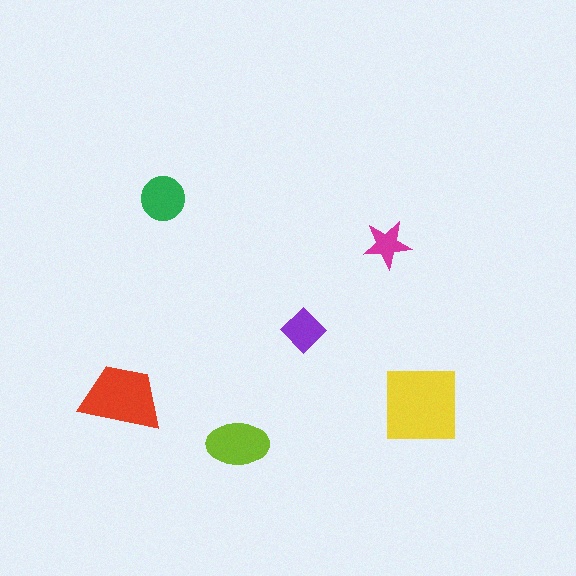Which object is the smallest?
The magenta star.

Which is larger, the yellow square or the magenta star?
The yellow square.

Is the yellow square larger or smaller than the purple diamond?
Larger.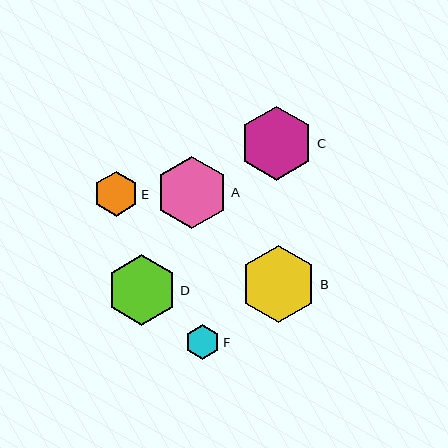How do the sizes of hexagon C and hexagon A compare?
Hexagon C and hexagon A are approximately the same size.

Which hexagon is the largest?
Hexagon B is the largest with a size of approximately 77 pixels.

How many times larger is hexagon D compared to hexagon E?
Hexagon D is approximately 1.6 times the size of hexagon E.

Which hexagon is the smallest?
Hexagon F is the smallest with a size of approximately 35 pixels.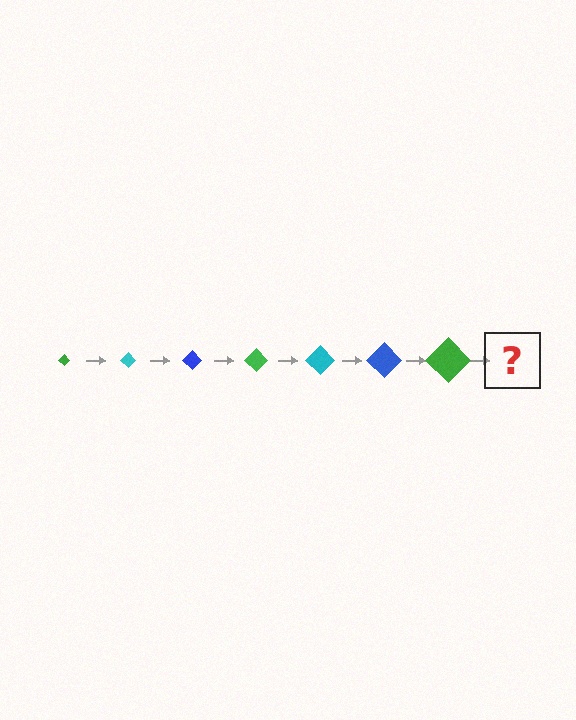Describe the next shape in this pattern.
It should be a cyan diamond, larger than the previous one.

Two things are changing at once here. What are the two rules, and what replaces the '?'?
The two rules are that the diamond grows larger each step and the color cycles through green, cyan, and blue. The '?' should be a cyan diamond, larger than the previous one.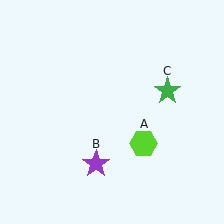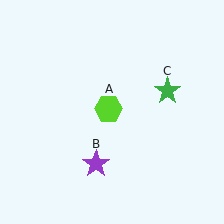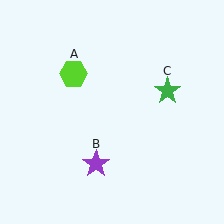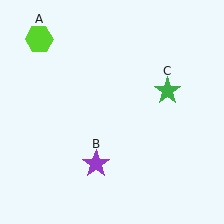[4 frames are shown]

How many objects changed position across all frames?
1 object changed position: lime hexagon (object A).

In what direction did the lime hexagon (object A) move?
The lime hexagon (object A) moved up and to the left.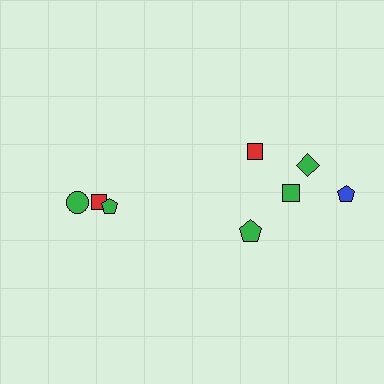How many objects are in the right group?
There are 5 objects.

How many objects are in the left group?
There are 3 objects.